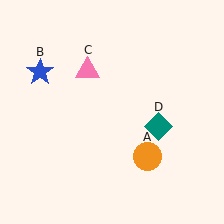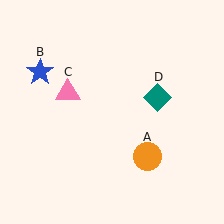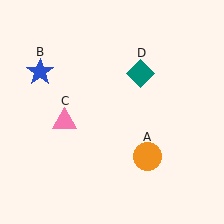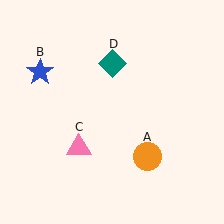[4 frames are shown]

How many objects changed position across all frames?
2 objects changed position: pink triangle (object C), teal diamond (object D).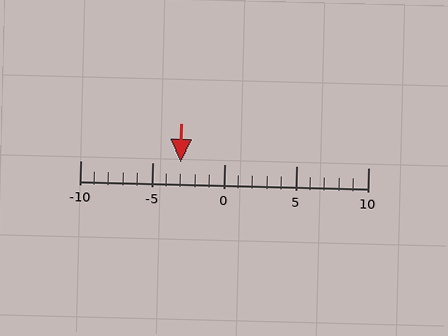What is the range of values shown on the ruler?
The ruler shows values from -10 to 10.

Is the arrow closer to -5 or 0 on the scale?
The arrow is closer to -5.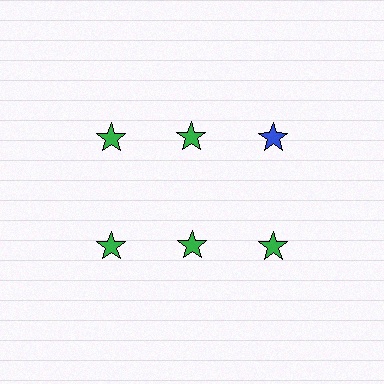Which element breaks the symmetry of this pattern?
The blue star in the top row, center column breaks the symmetry. All other shapes are green stars.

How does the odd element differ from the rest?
It has a different color: blue instead of green.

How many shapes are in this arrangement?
There are 6 shapes arranged in a grid pattern.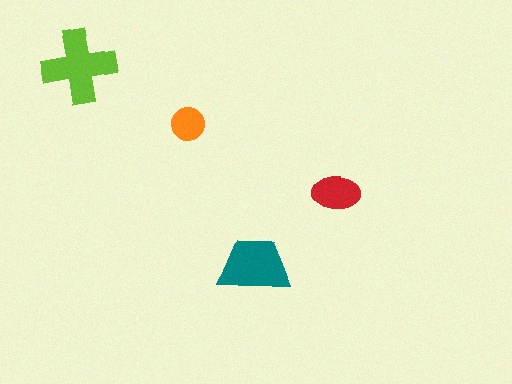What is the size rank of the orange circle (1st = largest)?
4th.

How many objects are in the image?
There are 4 objects in the image.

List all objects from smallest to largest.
The orange circle, the red ellipse, the teal trapezoid, the lime cross.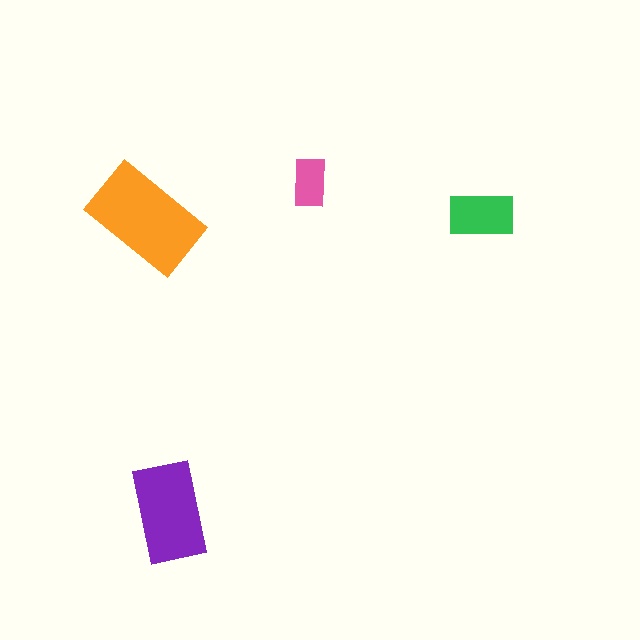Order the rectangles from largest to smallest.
the orange one, the purple one, the green one, the pink one.